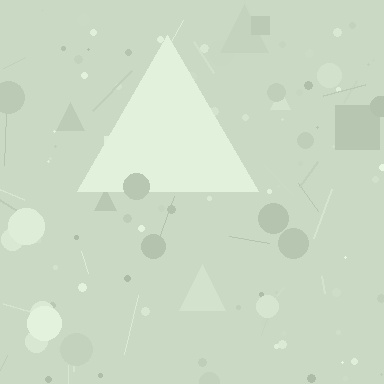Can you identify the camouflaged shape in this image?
The camouflaged shape is a triangle.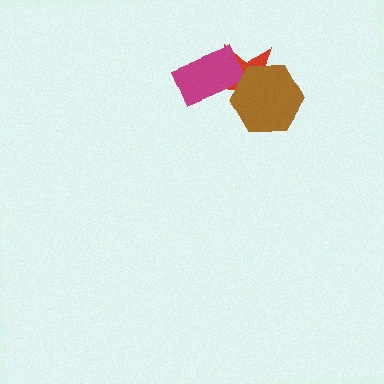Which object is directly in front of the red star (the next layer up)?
The magenta rectangle is directly in front of the red star.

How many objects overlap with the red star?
2 objects overlap with the red star.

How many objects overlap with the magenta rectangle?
1 object overlaps with the magenta rectangle.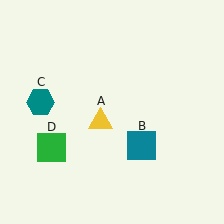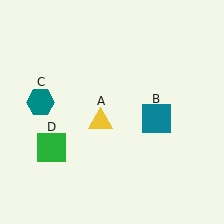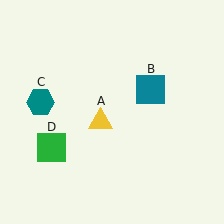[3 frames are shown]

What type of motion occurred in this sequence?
The teal square (object B) rotated counterclockwise around the center of the scene.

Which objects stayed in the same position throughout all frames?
Yellow triangle (object A) and teal hexagon (object C) and green square (object D) remained stationary.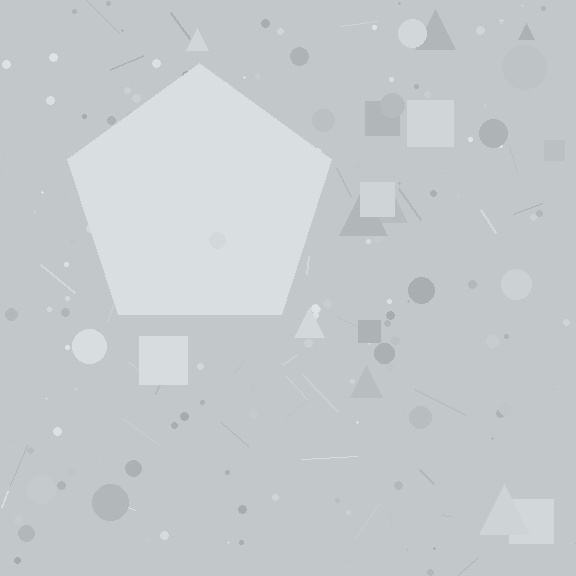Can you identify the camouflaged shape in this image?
The camouflaged shape is a pentagon.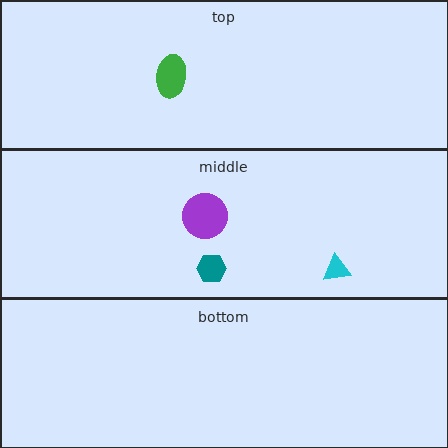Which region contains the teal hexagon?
The middle region.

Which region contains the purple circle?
The middle region.